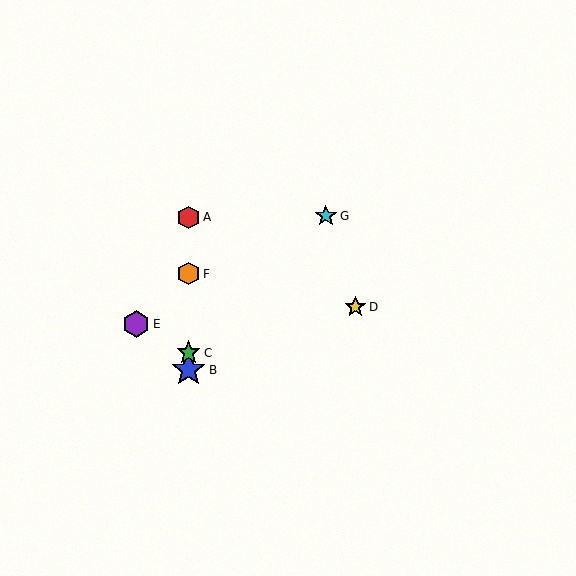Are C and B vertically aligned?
Yes, both are at x≈189.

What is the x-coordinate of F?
Object F is at x≈189.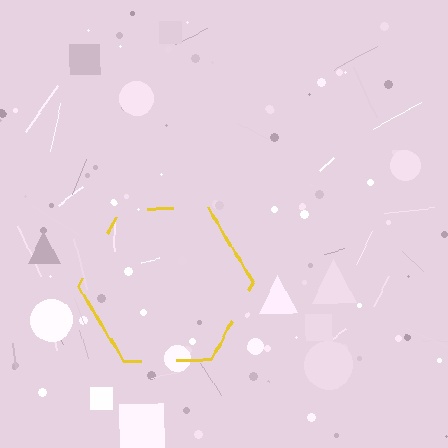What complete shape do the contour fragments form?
The contour fragments form a hexagon.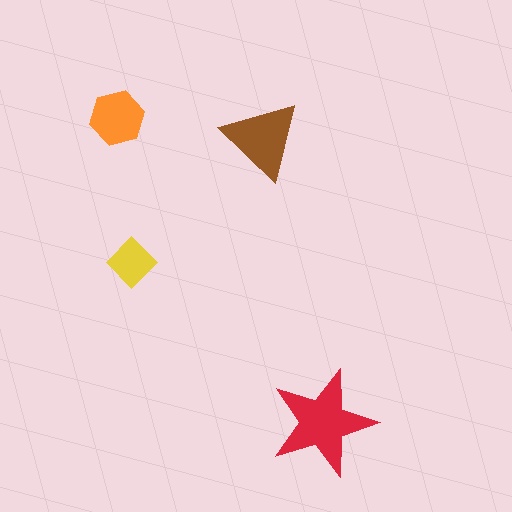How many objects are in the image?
There are 4 objects in the image.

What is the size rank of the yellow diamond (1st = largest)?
4th.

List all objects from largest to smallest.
The red star, the brown triangle, the orange hexagon, the yellow diamond.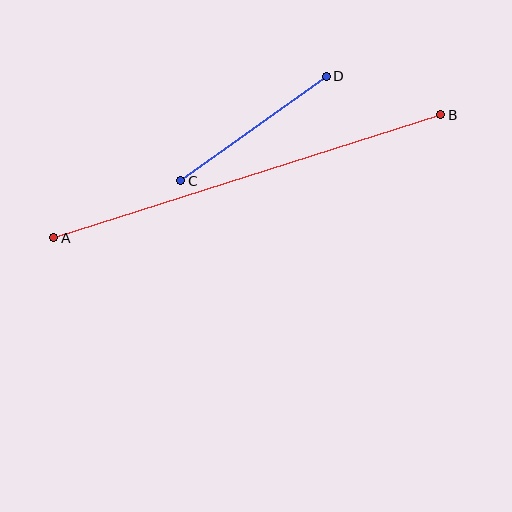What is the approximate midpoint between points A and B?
The midpoint is at approximately (247, 176) pixels.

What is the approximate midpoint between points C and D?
The midpoint is at approximately (254, 129) pixels.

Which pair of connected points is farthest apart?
Points A and B are farthest apart.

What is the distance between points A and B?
The distance is approximately 406 pixels.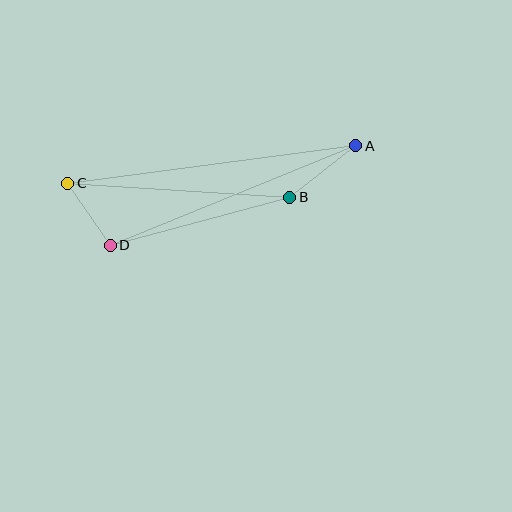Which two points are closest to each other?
Points C and D are closest to each other.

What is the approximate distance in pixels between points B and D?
The distance between B and D is approximately 186 pixels.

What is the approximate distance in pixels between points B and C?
The distance between B and C is approximately 223 pixels.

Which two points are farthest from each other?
Points A and C are farthest from each other.